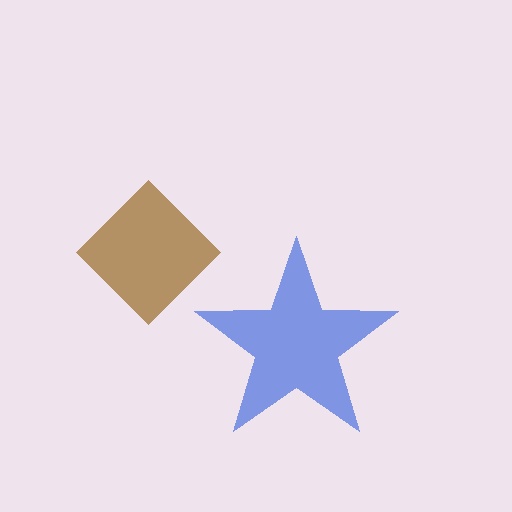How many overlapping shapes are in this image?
There are 2 overlapping shapes in the image.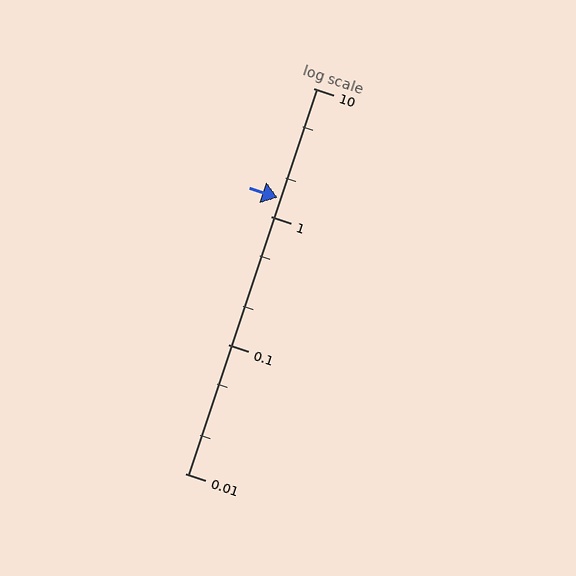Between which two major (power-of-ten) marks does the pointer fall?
The pointer is between 1 and 10.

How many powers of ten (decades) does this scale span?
The scale spans 3 decades, from 0.01 to 10.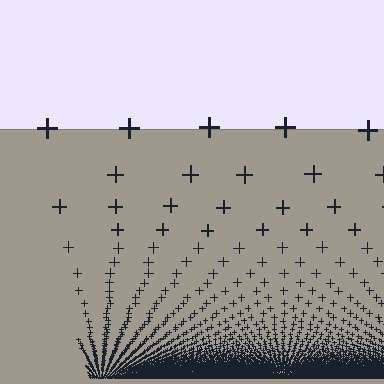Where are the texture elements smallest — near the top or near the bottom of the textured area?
Near the bottom.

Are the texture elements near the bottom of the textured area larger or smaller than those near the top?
Smaller. The gradient is inverted — elements near the bottom are smaller and denser.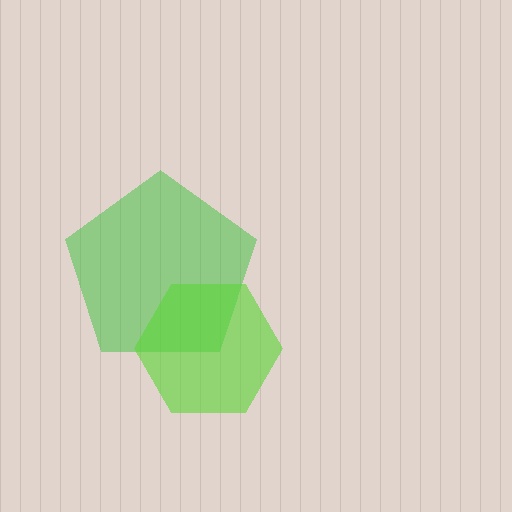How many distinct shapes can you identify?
There are 2 distinct shapes: a green pentagon, a lime hexagon.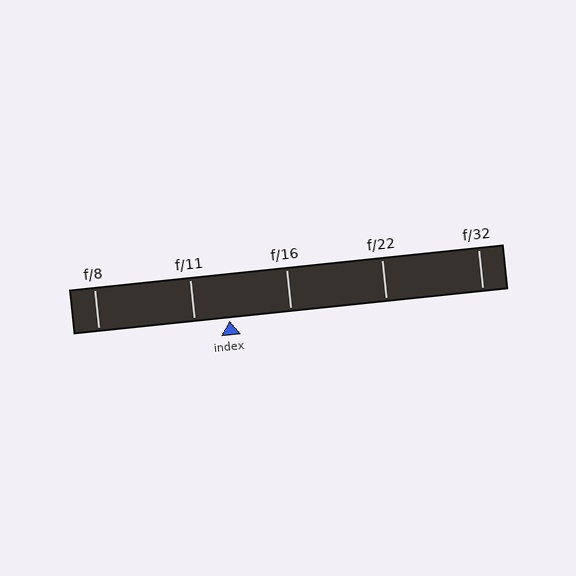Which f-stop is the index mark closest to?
The index mark is closest to f/11.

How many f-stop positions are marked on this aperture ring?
There are 5 f-stop positions marked.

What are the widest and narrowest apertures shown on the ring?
The widest aperture shown is f/8 and the narrowest is f/32.